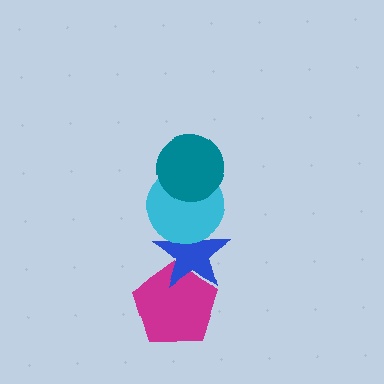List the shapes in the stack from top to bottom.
From top to bottom: the teal circle, the cyan circle, the blue star, the magenta pentagon.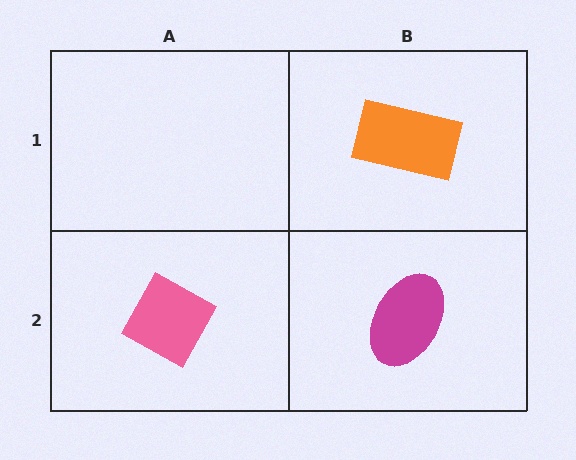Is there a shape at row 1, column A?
No, that cell is empty.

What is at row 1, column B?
An orange rectangle.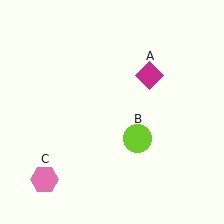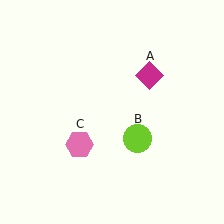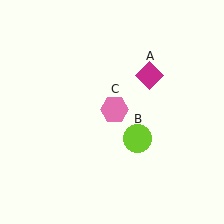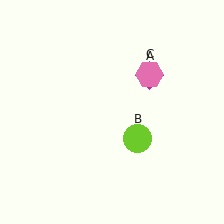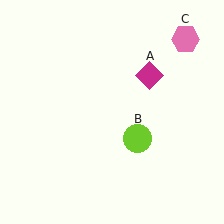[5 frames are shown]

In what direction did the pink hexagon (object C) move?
The pink hexagon (object C) moved up and to the right.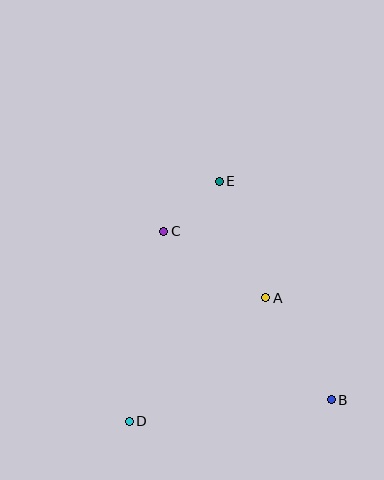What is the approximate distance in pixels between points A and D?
The distance between A and D is approximately 184 pixels.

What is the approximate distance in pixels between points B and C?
The distance between B and C is approximately 237 pixels.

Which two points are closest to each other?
Points C and E are closest to each other.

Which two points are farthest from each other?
Points D and E are farthest from each other.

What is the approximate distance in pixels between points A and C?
The distance between A and C is approximately 121 pixels.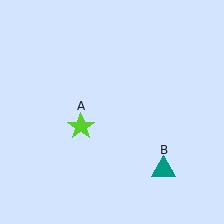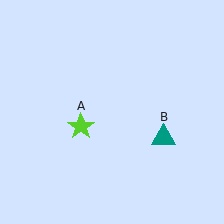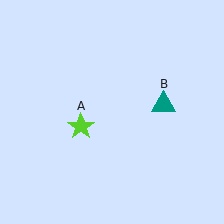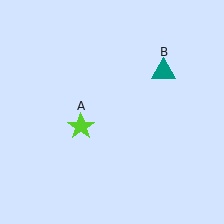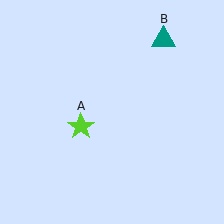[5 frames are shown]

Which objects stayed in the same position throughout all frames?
Lime star (object A) remained stationary.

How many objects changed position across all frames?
1 object changed position: teal triangle (object B).